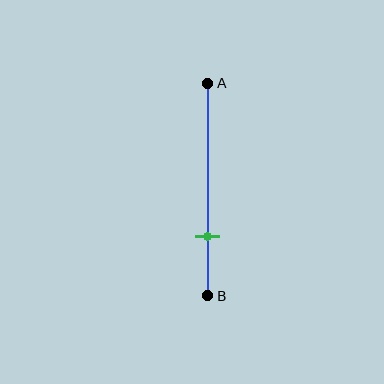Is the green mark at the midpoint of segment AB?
No, the mark is at about 70% from A, not at the 50% midpoint.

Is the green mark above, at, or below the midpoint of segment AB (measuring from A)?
The green mark is below the midpoint of segment AB.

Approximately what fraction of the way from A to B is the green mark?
The green mark is approximately 70% of the way from A to B.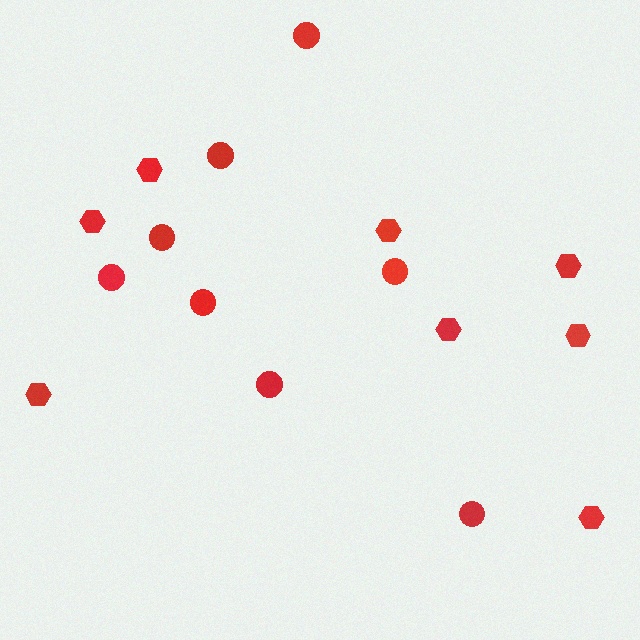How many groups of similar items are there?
There are 2 groups: one group of hexagons (8) and one group of circles (8).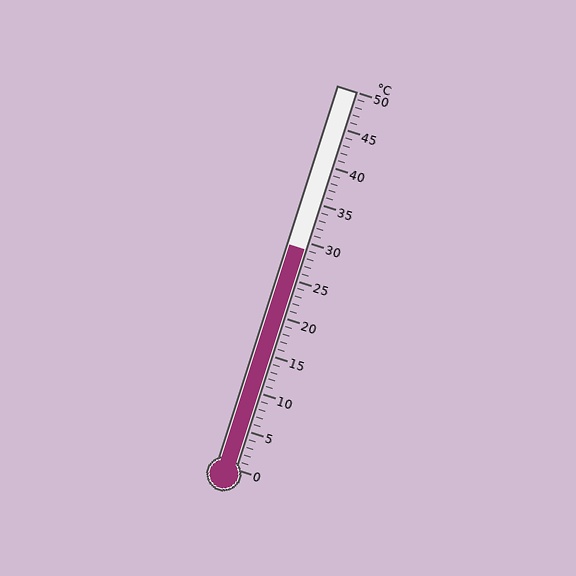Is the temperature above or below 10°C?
The temperature is above 10°C.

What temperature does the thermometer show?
The thermometer shows approximately 29°C.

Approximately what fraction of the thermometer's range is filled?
The thermometer is filled to approximately 60% of its range.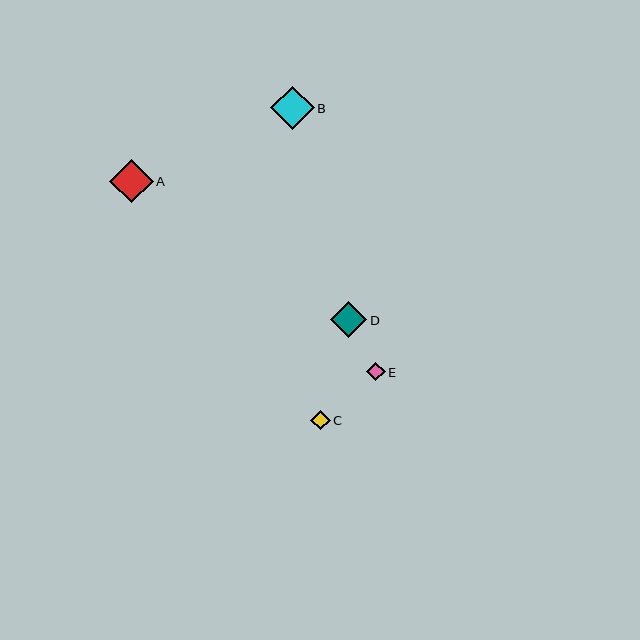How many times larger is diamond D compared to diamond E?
Diamond D is approximately 1.9 times the size of diamond E.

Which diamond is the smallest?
Diamond E is the smallest with a size of approximately 19 pixels.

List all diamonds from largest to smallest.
From largest to smallest: B, A, D, C, E.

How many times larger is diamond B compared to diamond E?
Diamond B is approximately 2.3 times the size of diamond E.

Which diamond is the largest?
Diamond B is the largest with a size of approximately 44 pixels.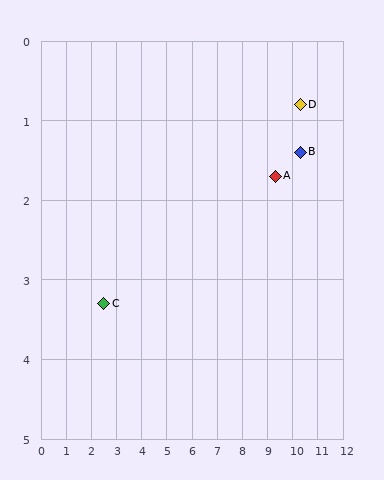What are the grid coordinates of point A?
Point A is at approximately (9.3, 1.7).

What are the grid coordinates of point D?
Point D is at approximately (10.3, 0.8).